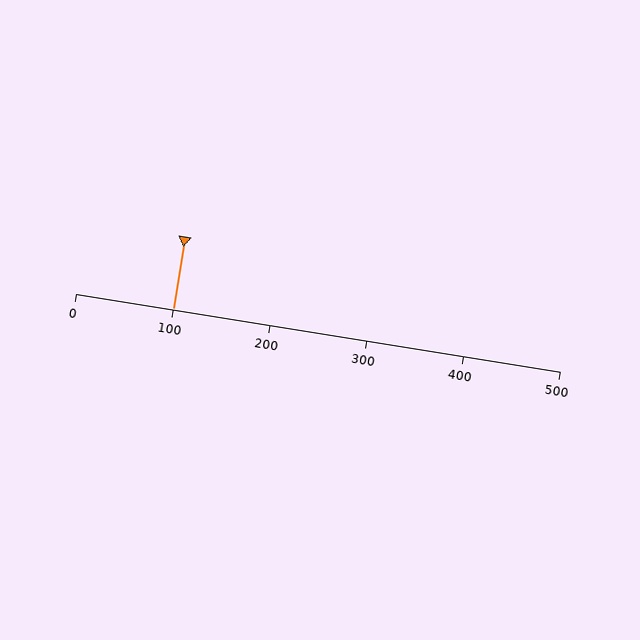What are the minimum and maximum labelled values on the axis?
The axis runs from 0 to 500.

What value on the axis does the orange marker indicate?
The marker indicates approximately 100.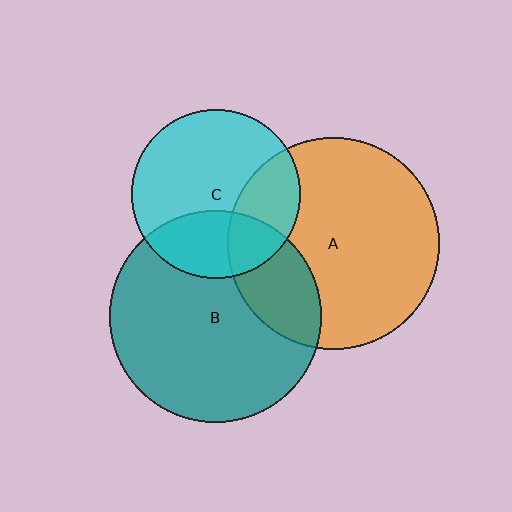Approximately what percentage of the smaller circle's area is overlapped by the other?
Approximately 25%.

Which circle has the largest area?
Circle B (teal).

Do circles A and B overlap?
Yes.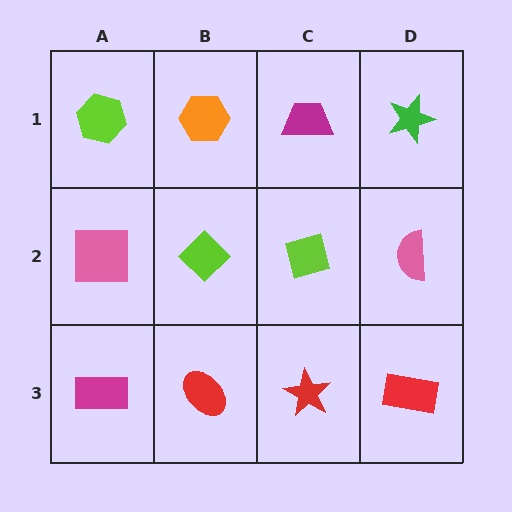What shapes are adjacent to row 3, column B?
A lime diamond (row 2, column B), a magenta rectangle (row 3, column A), a red star (row 3, column C).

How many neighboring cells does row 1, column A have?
2.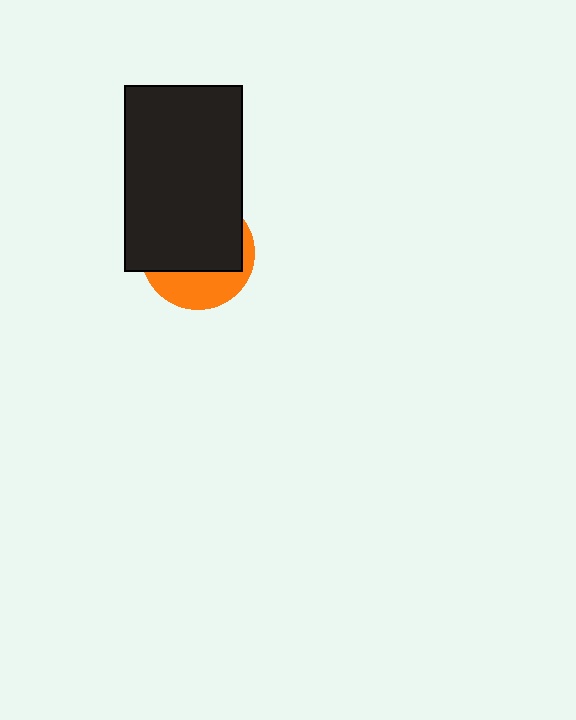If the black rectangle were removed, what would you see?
You would see the complete orange circle.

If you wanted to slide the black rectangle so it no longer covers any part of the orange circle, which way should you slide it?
Slide it up — that is the most direct way to separate the two shapes.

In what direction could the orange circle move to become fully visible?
The orange circle could move down. That would shift it out from behind the black rectangle entirely.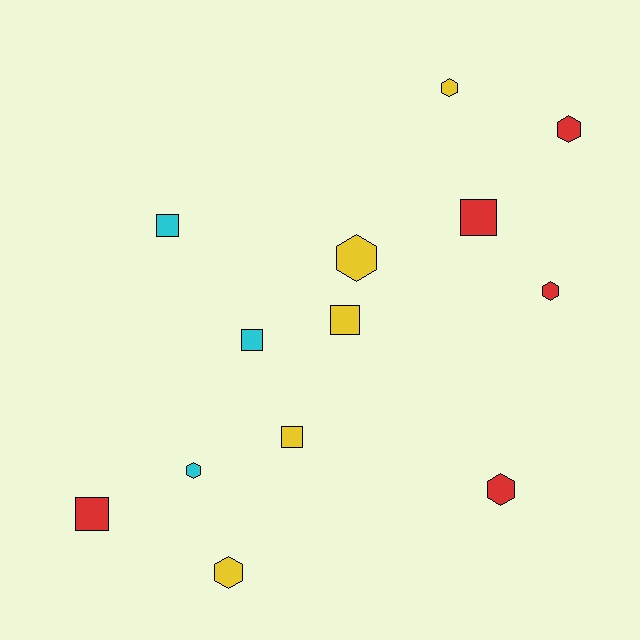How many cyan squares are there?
There are 2 cyan squares.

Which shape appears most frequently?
Hexagon, with 7 objects.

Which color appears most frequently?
Yellow, with 5 objects.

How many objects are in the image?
There are 13 objects.